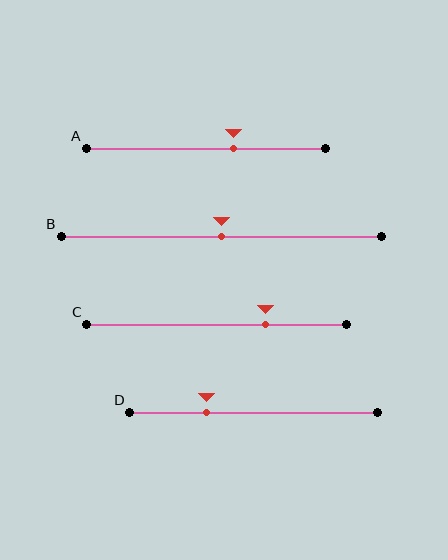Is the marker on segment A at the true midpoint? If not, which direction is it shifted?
No, the marker on segment A is shifted to the right by about 11% of the segment length.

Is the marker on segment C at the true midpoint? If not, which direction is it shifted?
No, the marker on segment C is shifted to the right by about 19% of the segment length.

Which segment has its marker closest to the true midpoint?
Segment B has its marker closest to the true midpoint.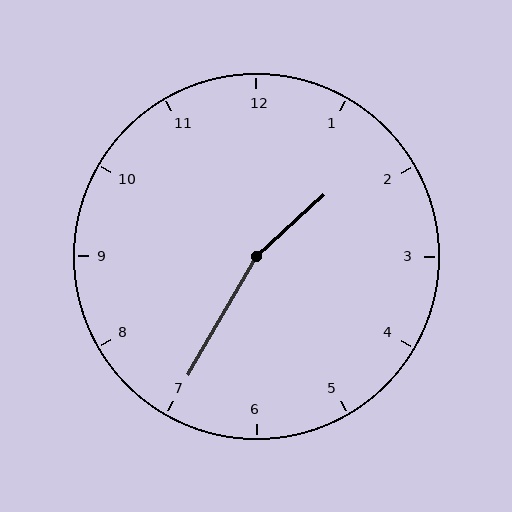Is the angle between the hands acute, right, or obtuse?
It is obtuse.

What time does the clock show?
1:35.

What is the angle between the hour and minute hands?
Approximately 162 degrees.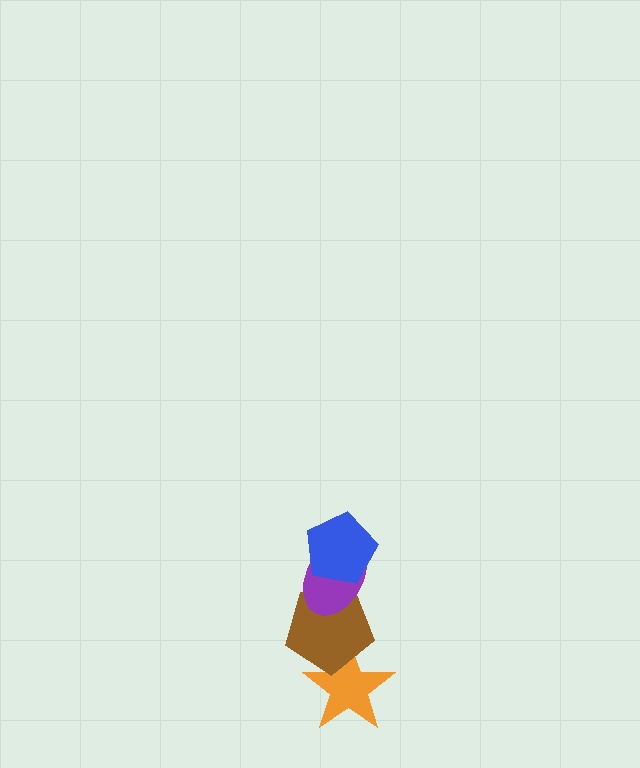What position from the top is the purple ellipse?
The purple ellipse is 2nd from the top.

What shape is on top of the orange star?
The brown pentagon is on top of the orange star.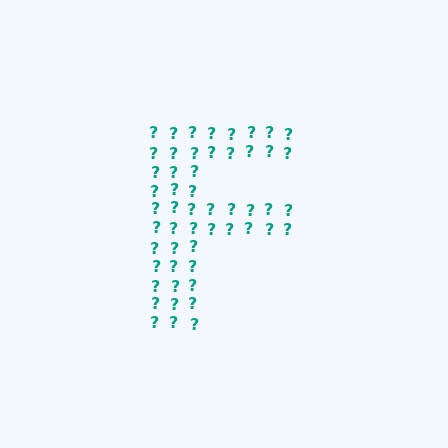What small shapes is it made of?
It is made of small question marks.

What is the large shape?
The large shape is the letter F.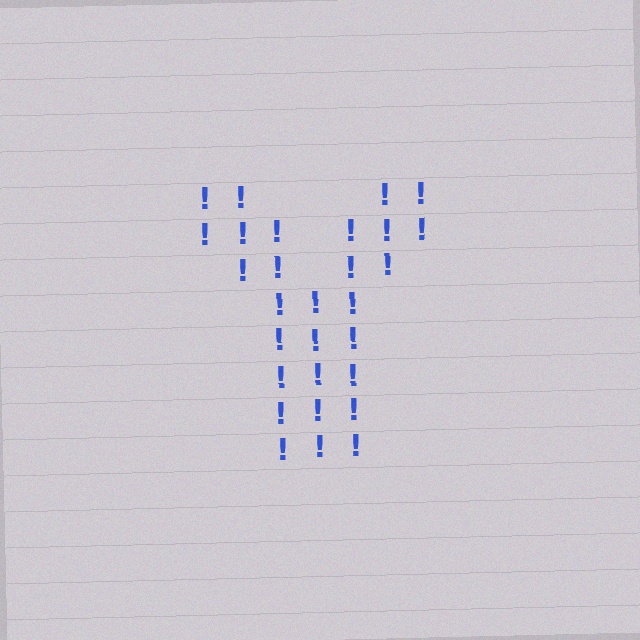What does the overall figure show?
The overall figure shows the letter Y.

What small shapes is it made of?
It is made of small exclamation marks.